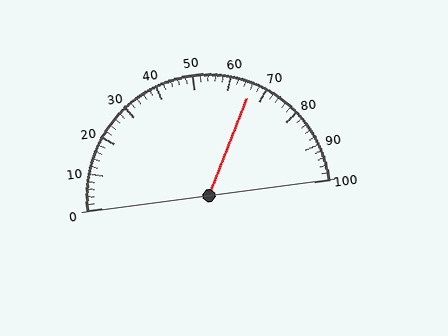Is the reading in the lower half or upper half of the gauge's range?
The reading is in the upper half of the range (0 to 100).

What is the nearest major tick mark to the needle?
The nearest major tick mark is 70.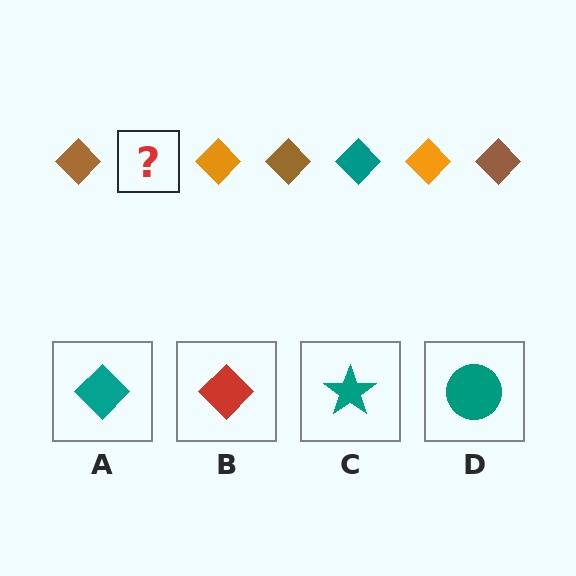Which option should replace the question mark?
Option A.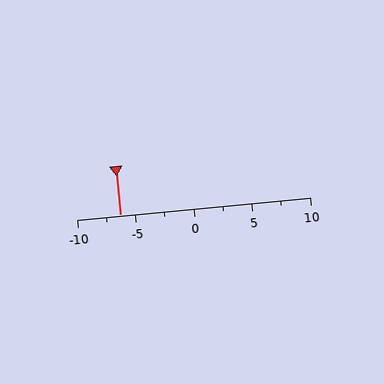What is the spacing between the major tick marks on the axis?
The major ticks are spaced 5 apart.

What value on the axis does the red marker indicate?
The marker indicates approximately -6.2.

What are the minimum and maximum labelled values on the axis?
The axis runs from -10 to 10.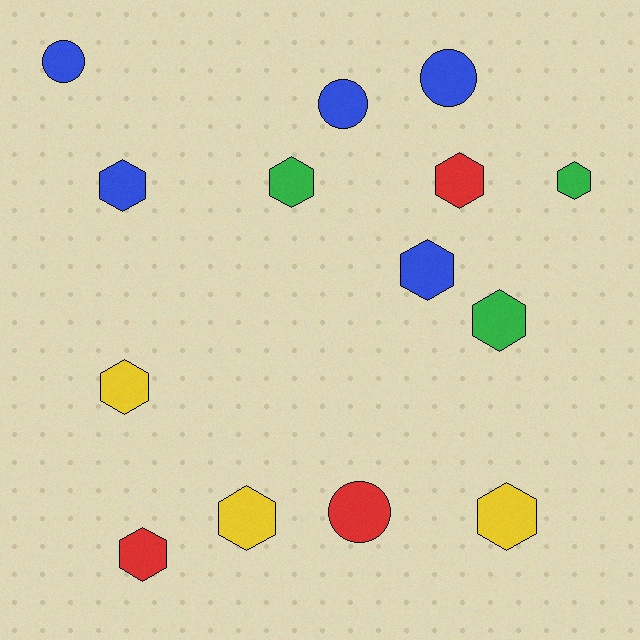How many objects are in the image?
There are 14 objects.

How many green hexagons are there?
There are 3 green hexagons.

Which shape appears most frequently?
Hexagon, with 10 objects.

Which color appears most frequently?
Blue, with 5 objects.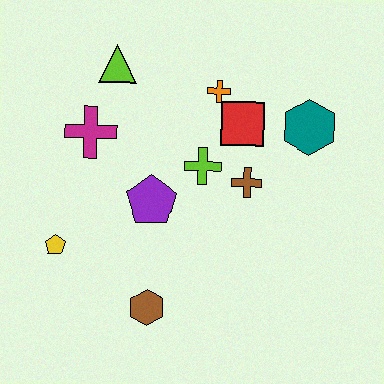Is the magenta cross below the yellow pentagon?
No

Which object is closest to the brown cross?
The lime cross is closest to the brown cross.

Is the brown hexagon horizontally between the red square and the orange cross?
No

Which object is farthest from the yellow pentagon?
The teal hexagon is farthest from the yellow pentagon.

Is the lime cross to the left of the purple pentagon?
No